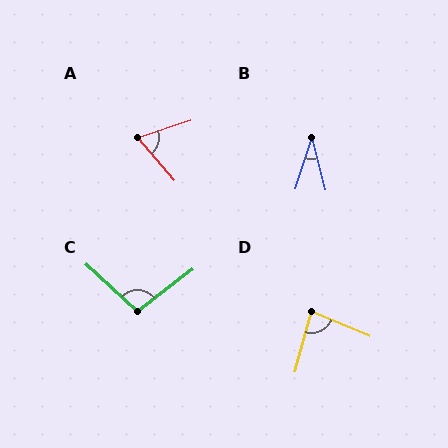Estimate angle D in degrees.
Approximately 82 degrees.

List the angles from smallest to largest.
B (32°), A (67°), D (82°), C (99°).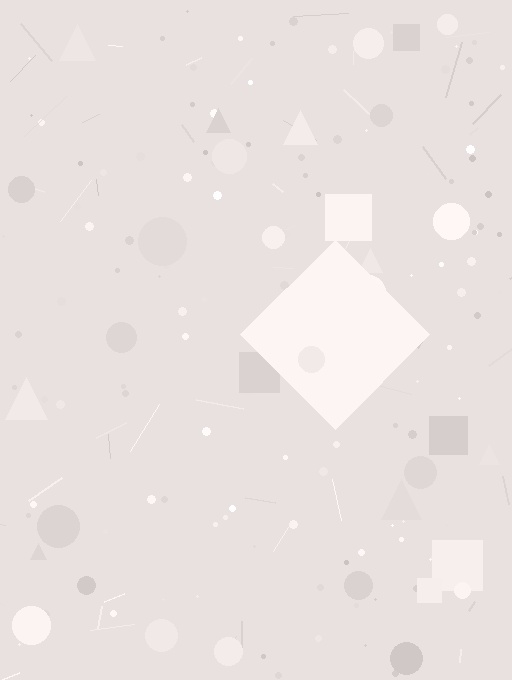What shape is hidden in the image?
A diamond is hidden in the image.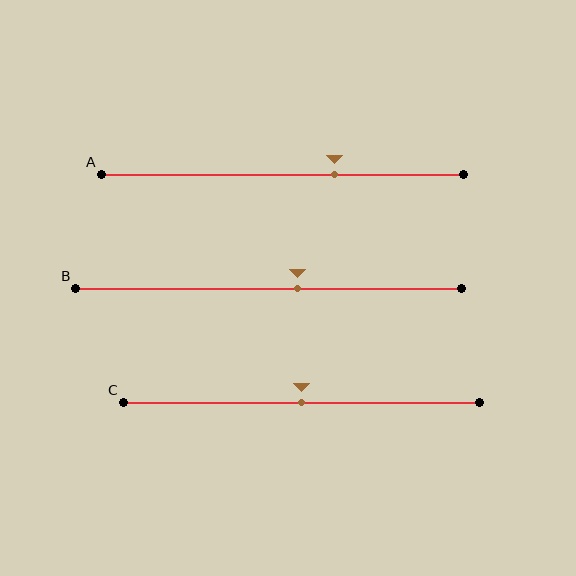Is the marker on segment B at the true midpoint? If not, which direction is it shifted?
No, the marker on segment B is shifted to the right by about 7% of the segment length.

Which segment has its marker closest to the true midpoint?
Segment C has its marker closest to the true midpoint.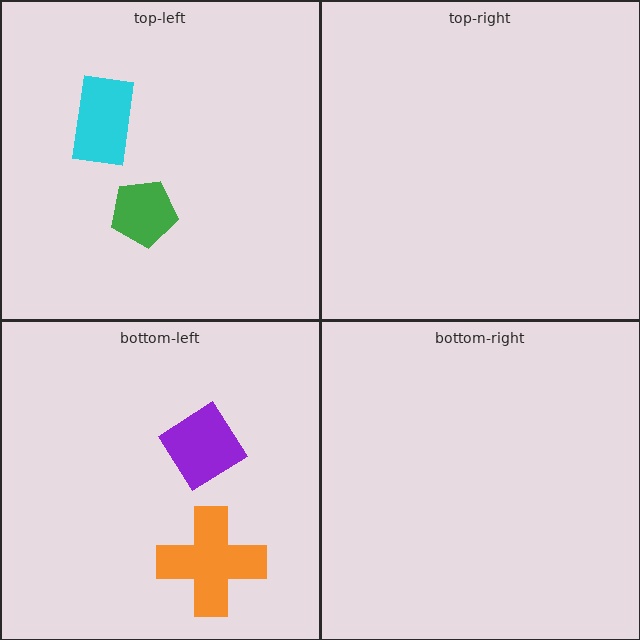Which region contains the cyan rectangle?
The top-left region.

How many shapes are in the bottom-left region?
2.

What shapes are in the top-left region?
The cyan rectangle, the green pentagon.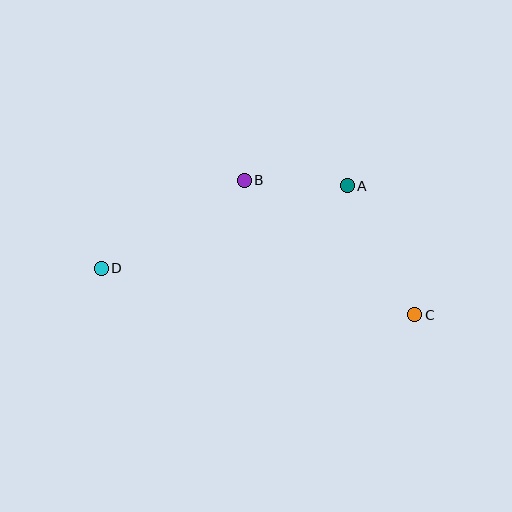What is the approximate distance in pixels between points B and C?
The distance between B and C is approximately 217 pixels.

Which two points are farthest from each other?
Points C and D are farthest from each other.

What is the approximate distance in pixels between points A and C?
The distance between A and C is approximately 145 pixels.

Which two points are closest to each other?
Points A and B are closest to each other.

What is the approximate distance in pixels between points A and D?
The distance between A and D is approximately 260 pixels.